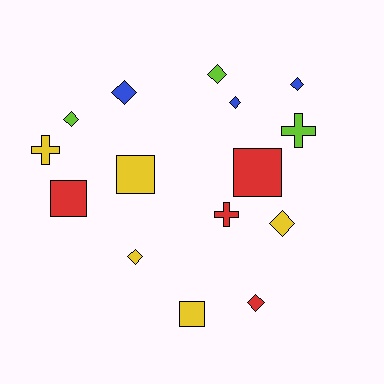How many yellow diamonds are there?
There are 2 yellow diamonds.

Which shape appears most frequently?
Diamond, with 8 objects.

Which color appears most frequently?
Yellow, with 5 objects.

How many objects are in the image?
There are 15 objects.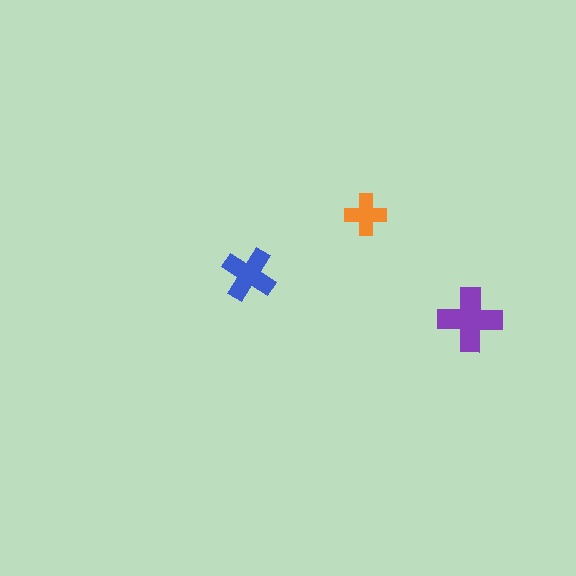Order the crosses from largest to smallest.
the purple one, the blue one, the orange one.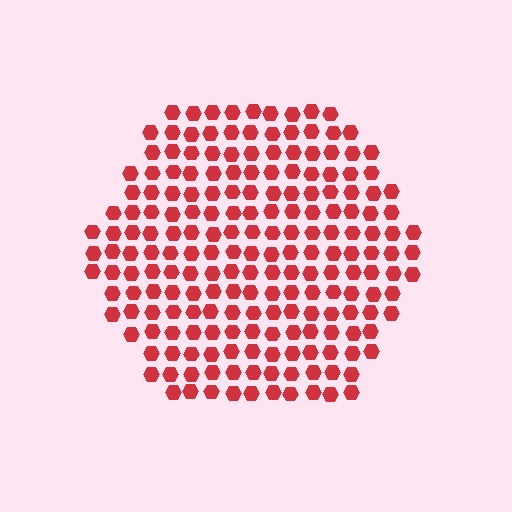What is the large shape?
The large shape is a hexagon.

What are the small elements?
The small elements are hexagons.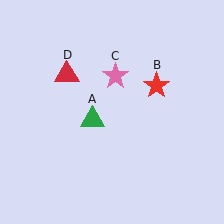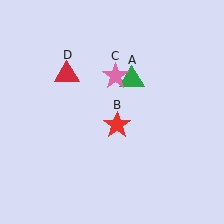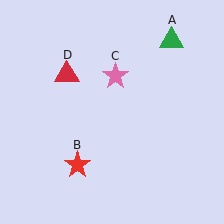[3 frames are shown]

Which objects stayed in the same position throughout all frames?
Pink star (object C) and red triangle (object D) remained stationary.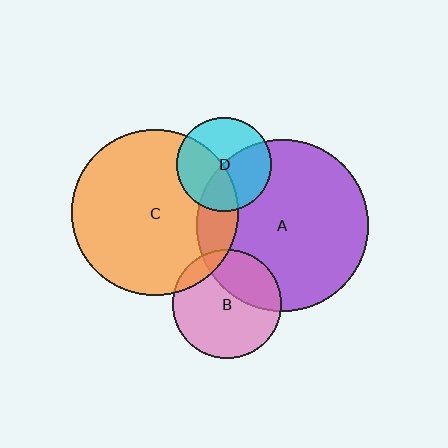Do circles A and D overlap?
Yes.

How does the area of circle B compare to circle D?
Approximately 1.4 times.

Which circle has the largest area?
Circle A (purple).